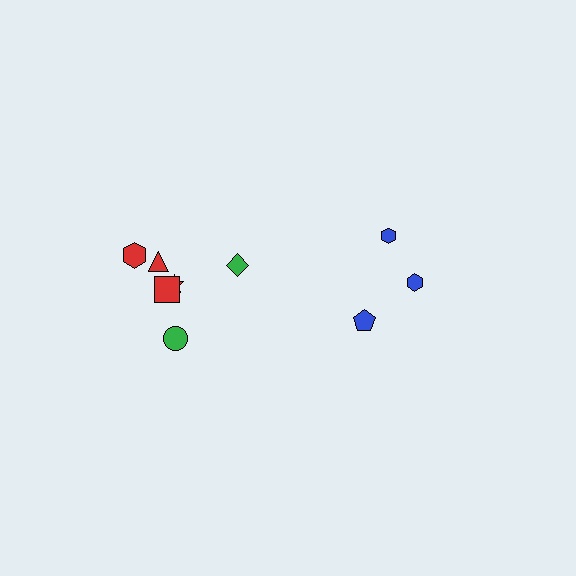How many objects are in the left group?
There are 6 objects.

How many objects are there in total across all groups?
There are 9 objects.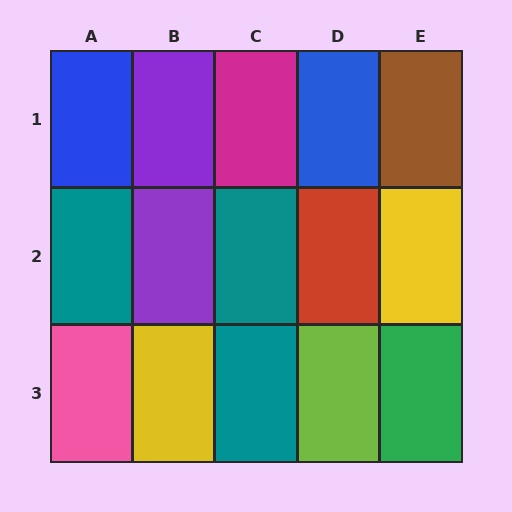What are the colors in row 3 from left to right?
Pink, yellow, teal, lime, green.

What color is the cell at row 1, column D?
Blue.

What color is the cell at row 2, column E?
Yellow.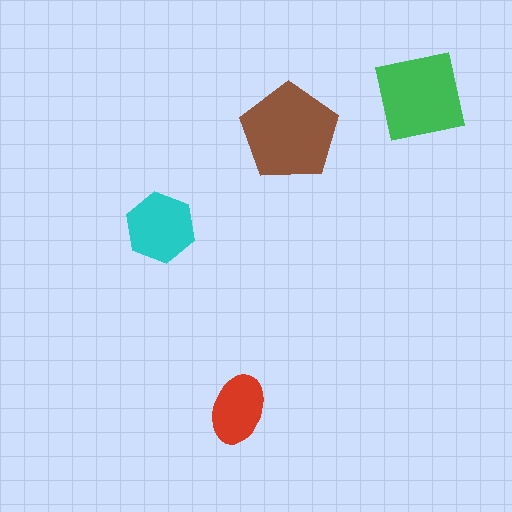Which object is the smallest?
The red ellipse.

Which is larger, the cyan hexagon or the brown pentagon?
The brown pentagon.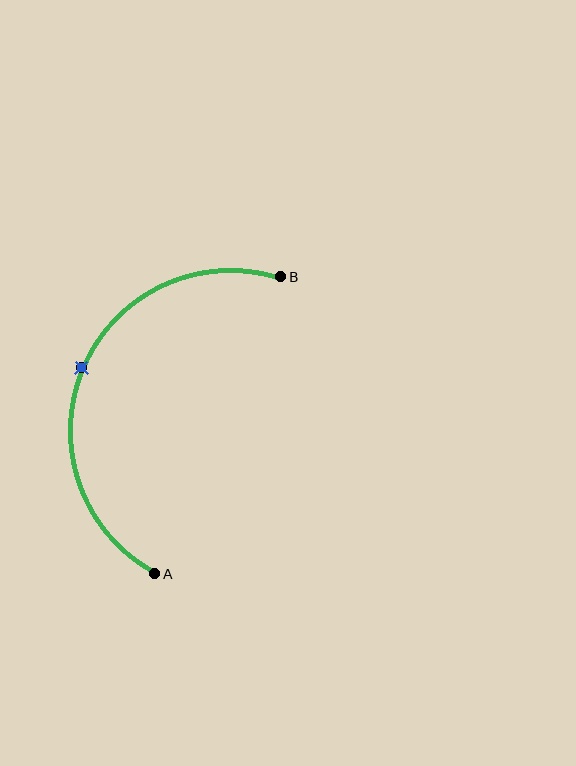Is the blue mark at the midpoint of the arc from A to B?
Yes. The blue mark lies on the arc at equal arc-length from both A and B — it is the arc midpoint.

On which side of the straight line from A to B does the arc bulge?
The arc bulges to the left of the straight line connecting A and B.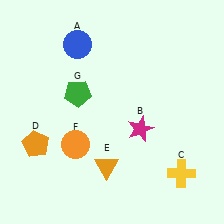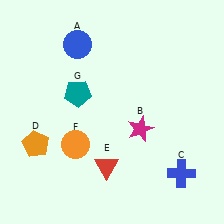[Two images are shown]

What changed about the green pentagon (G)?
In Image 1, G is green. In Image 2, it changed to teal.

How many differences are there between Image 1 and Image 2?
There are 3 differences between the two images.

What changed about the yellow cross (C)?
In Image 1, C is yellow. In Image 2, it changed to blue.